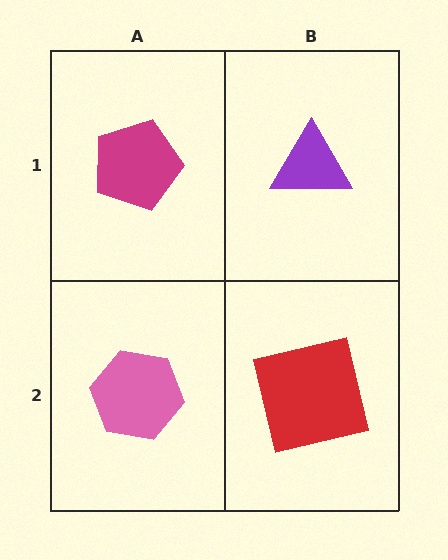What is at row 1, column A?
A magenta pentagon.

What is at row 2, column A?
A pink hexagon.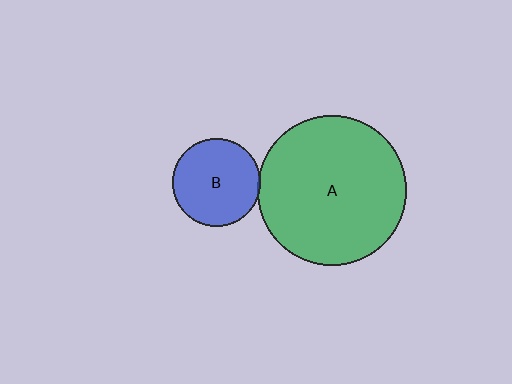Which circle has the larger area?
Circle A (green).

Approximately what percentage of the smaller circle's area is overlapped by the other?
Approximately 5%.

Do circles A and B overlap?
Yes.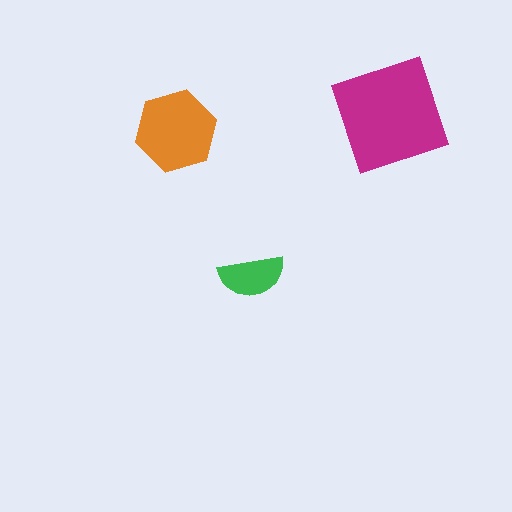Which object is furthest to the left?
The orange hexagon is leftmost.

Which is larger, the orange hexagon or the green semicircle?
The orange hexagon.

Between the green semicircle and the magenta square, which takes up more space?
The magenta square.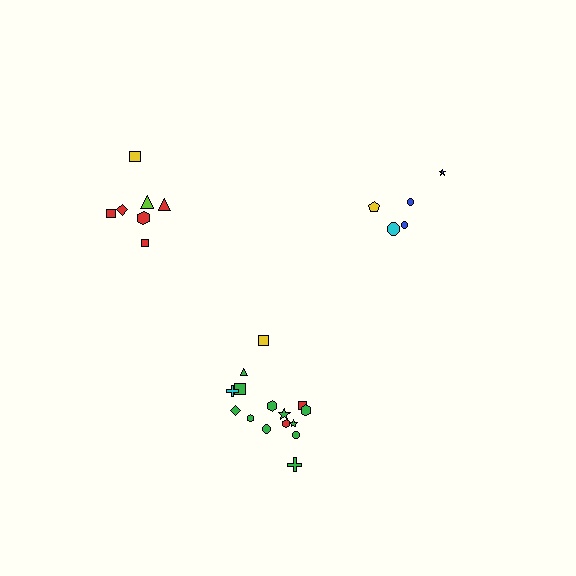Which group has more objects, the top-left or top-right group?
The top-left group.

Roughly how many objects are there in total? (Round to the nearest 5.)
Roughly 25 objects in total.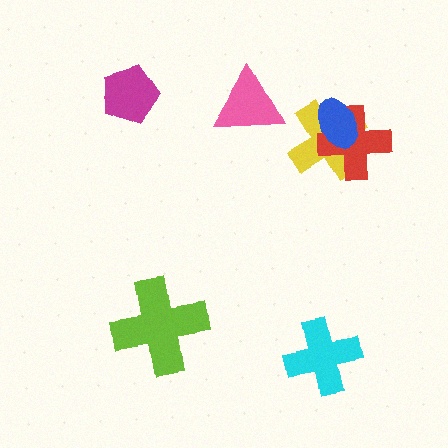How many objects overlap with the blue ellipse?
2 objects overlap with the blue ellipse.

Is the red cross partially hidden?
Yes, it is partially covered by another shape.